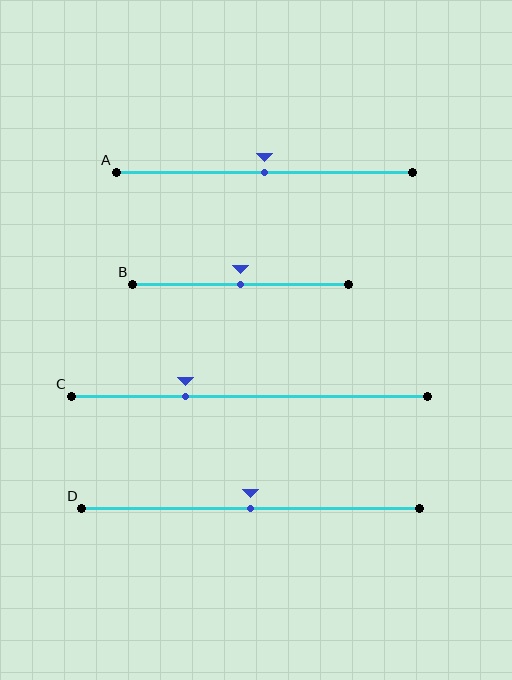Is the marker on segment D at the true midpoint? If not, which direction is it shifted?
Yes, the marker on segment D is at the true midpoint.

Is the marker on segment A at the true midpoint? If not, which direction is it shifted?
Yes, the marker on segment A is at the true midpoint.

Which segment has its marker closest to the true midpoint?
Segment A has its marker closest to the true midpoint.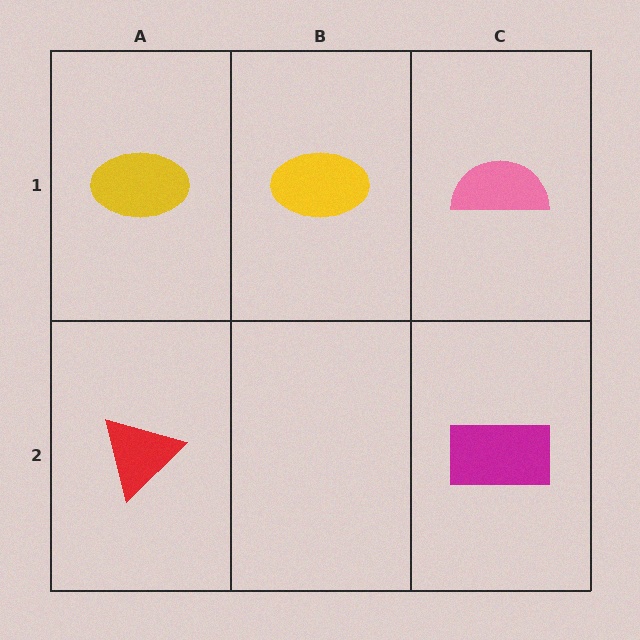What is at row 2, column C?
A magenta rectangle.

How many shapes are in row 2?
2 shapes.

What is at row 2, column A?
A red triangle.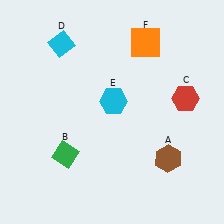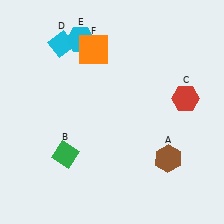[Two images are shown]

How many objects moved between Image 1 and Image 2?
2 objects moved between the two images.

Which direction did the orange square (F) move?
The orange square (F) moved left.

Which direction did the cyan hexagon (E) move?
The cyan hexagon (E) moved up.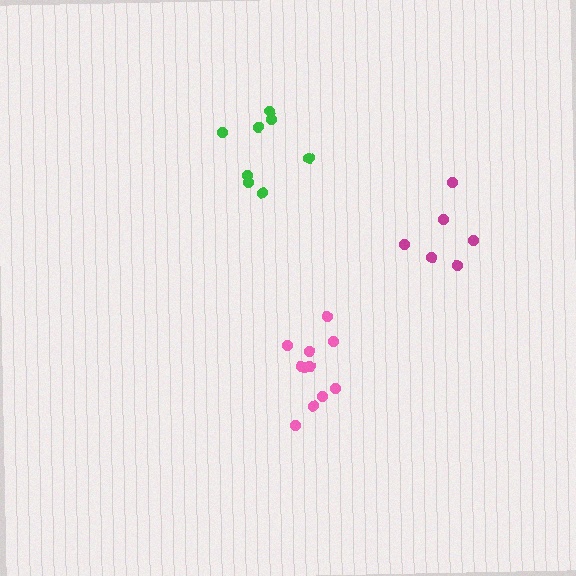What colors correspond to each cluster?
The clusters are colored: pink, magenta, green.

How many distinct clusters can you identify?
There are 3 distinct clusters.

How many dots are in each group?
Group 1: 11 dots, Group 2: 6 dots, Group 3: 8 dots (25 total).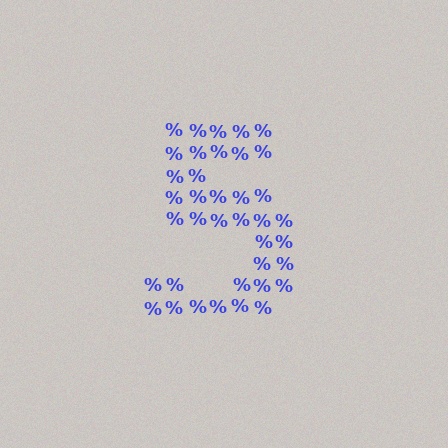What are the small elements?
The small elements are percent signs.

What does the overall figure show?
The overall figure shows the digit 5.